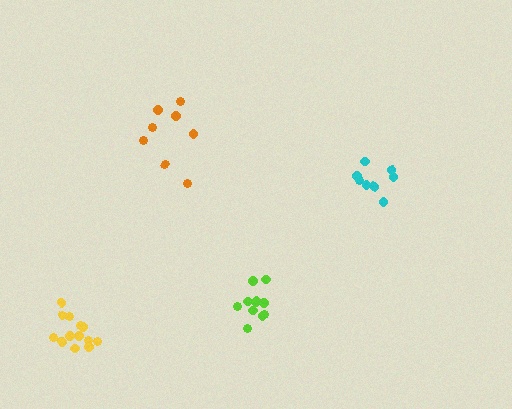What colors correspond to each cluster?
The clusters are colored: orange, cyan, lime, yellow.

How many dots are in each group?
Group 1: 8 dots, Group 2: 8 dots, Group 3: 11 dots, Group 4: 13 dots (40 total).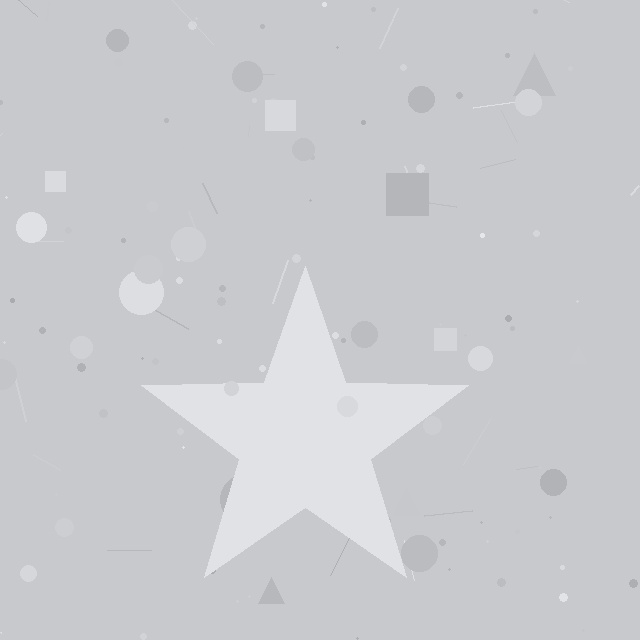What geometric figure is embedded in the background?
A star is embedded in the background.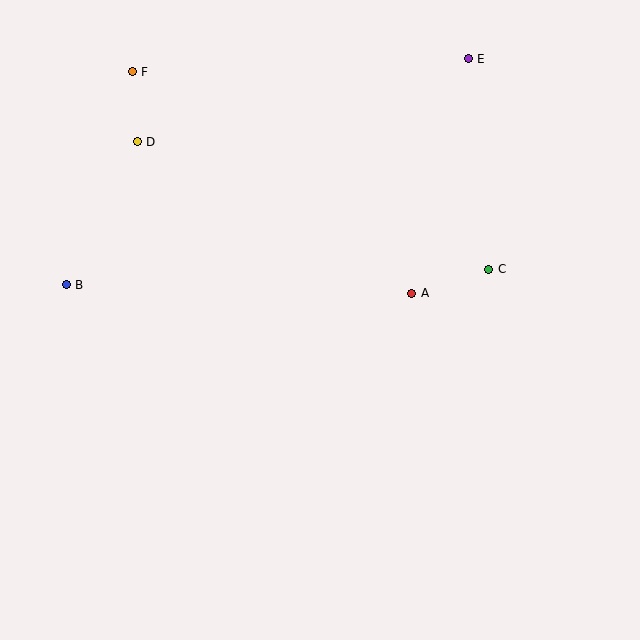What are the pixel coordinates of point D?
Point D is at (137, 142).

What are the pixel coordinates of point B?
Point B is at (66, 285).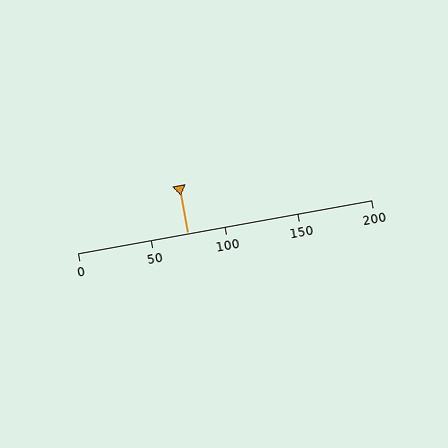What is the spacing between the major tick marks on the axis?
The major ticks are spaced 50 apart.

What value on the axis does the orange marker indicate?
The marker indicates approximately 75.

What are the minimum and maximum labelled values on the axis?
The axis runs from 0 to 200.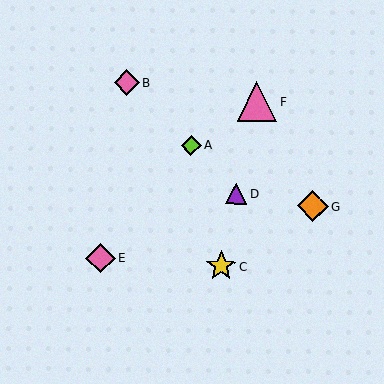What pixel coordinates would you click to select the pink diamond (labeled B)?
Click at (127, 83) to select the pink diamond B.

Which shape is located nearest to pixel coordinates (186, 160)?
The lime diamond (labeled A) at (191, 145) is nearest to that location.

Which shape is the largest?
The pink triangle (labeled F) is the largest.